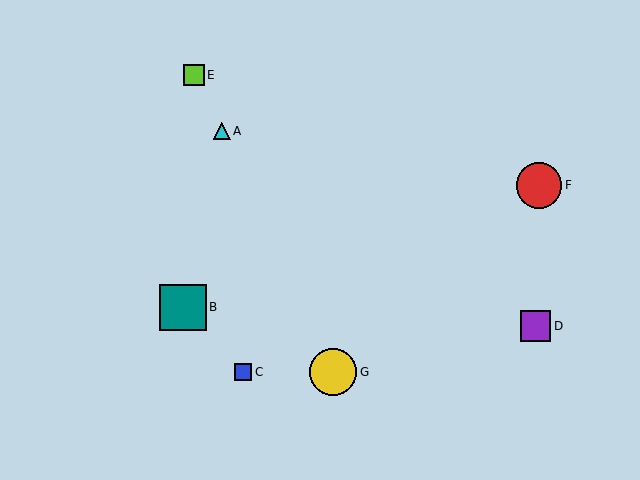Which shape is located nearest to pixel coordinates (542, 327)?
The purple square (labeled D) at (536, 326) is nearest to that location.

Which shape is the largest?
The yellow circle (labeled G) is the largest.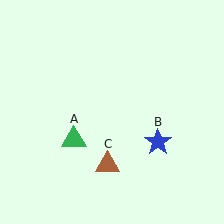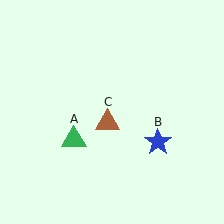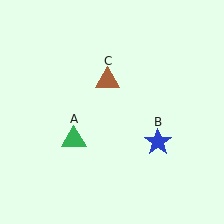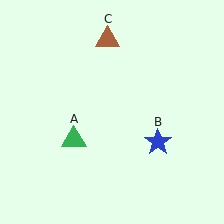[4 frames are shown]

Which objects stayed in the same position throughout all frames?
Green triangle (object A) and blue star (object B) remained stationary.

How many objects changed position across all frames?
1 object changed position: brown triangle (object C).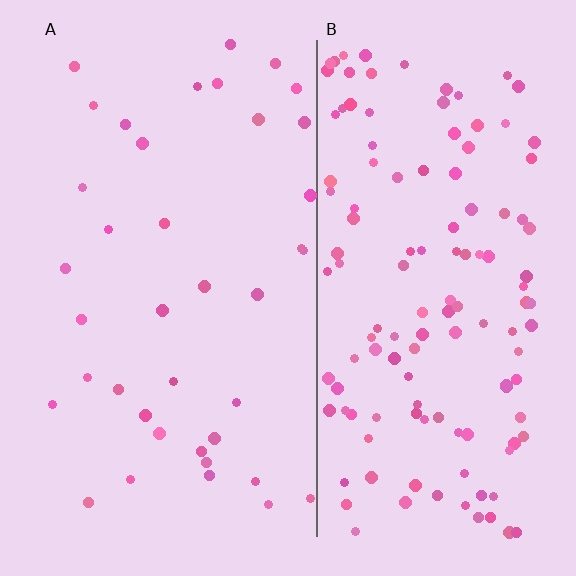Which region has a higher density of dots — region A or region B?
B (the right).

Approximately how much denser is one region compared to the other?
Approximately 3.5× — region B over region A.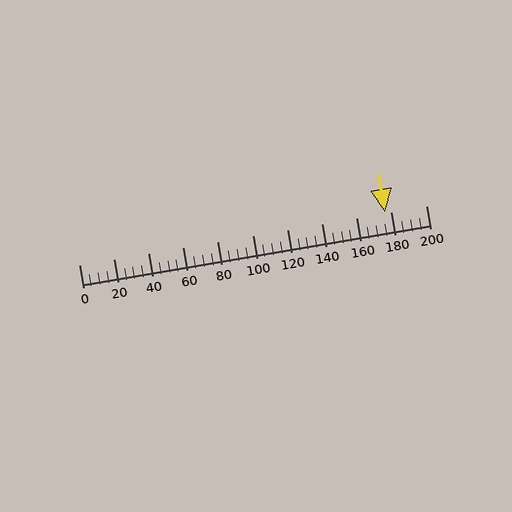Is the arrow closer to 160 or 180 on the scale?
The arrow is closer to 180.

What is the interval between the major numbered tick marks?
The major tick marks are spaced 20 units apart.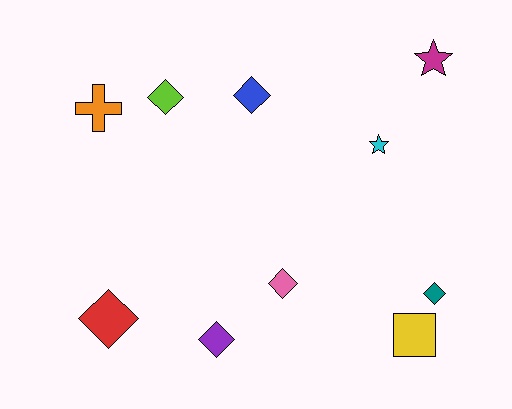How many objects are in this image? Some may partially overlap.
There are 10 objects.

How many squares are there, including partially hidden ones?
There is 1 square.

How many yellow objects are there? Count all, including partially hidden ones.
There is 1 yellow object.